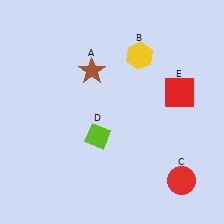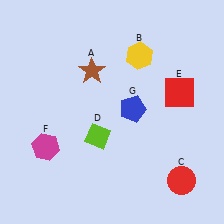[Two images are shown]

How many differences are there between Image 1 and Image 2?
There are 2 differences between the two images.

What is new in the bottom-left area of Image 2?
A magenta hexagon (F) was added in the bottom-left area of Image 2.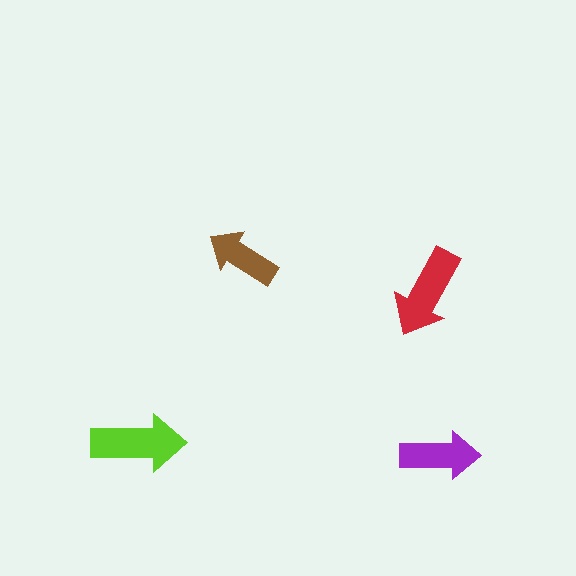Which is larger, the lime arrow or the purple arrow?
The lime one.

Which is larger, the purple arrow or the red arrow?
The red one.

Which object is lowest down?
The purple arrow is bottommost.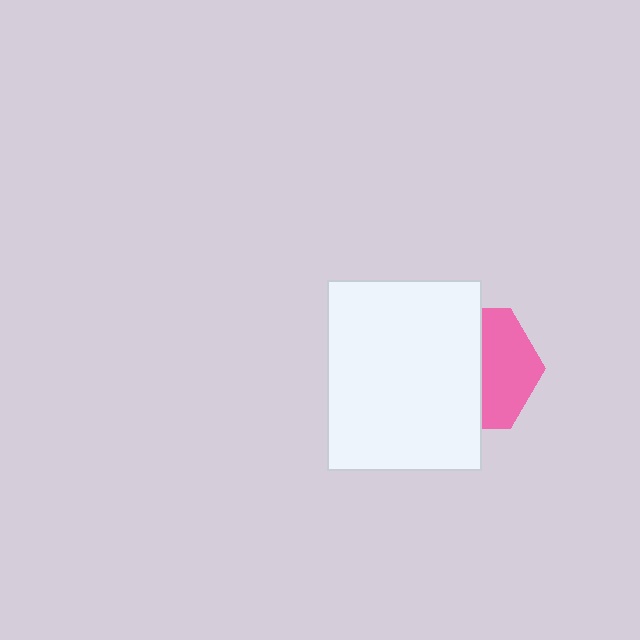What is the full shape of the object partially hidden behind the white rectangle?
The partially hidden object is a pink hexagon.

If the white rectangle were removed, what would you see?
You would see the complete pink hexagon.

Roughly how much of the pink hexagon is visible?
A small part of it is visible (roughly 45%).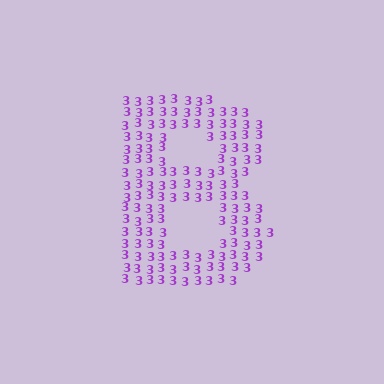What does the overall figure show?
The overall figure shows the letter B.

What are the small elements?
The small elements are digit 3's.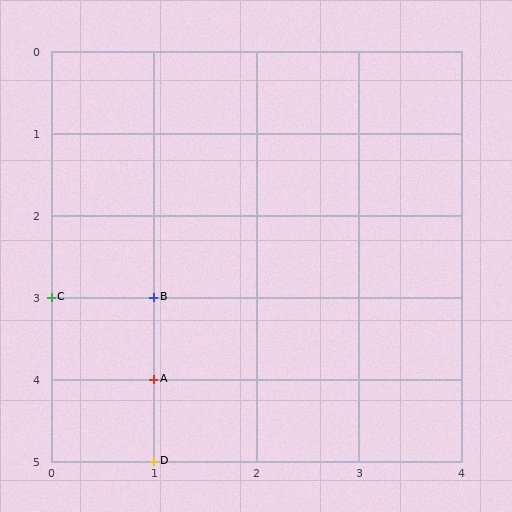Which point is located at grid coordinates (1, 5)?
Point D is at (1, 5).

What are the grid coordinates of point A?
Point A is at grid coordinates (1, 4).